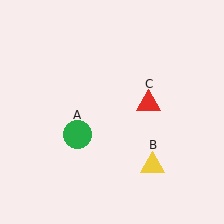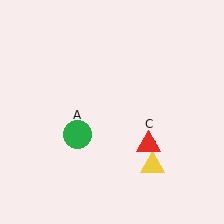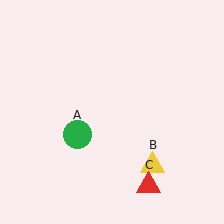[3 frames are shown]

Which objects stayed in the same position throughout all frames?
Green circle (object A) and yellow triangle (object B) remained stationary.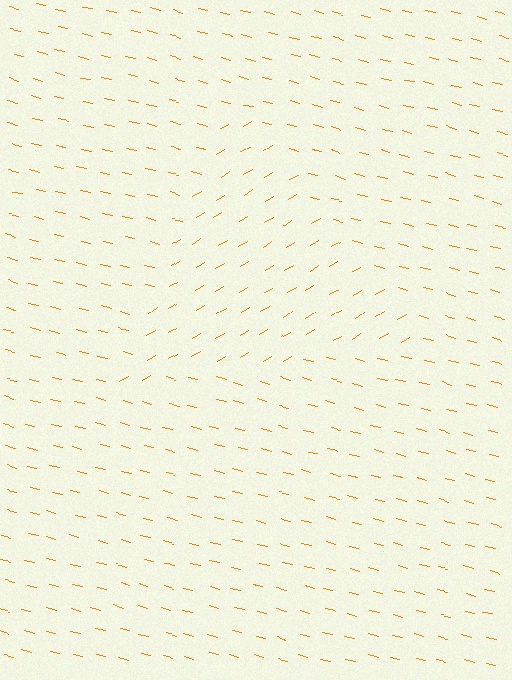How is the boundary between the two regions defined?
The boundary is defined purely by a change in line orientation (approximately 45 degrees difference). All lines are the same color and thickness.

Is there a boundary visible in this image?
Yes, there is a texture boundary formed by a change in line orientation.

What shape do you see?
I see a triangle.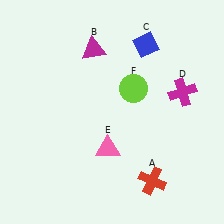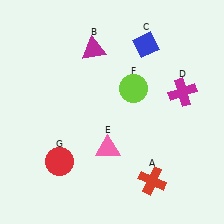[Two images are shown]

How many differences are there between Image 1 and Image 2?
There is 1 difference between the two images.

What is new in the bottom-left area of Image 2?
A red circle (G) was added in the bottom-left area of Image 2.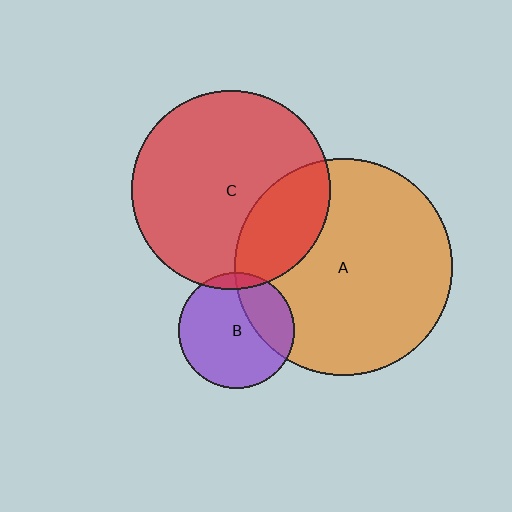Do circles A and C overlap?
Yes.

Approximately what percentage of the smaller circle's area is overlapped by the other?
Approximately 25%.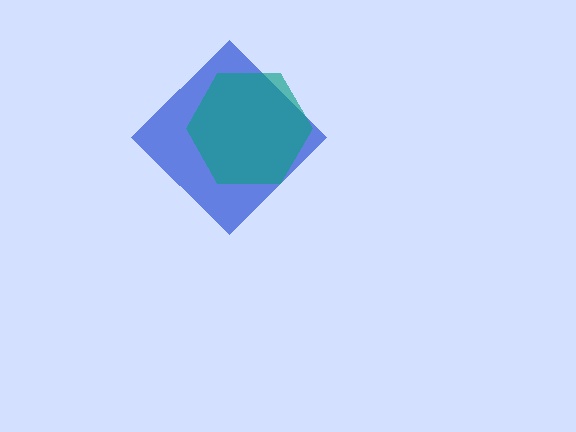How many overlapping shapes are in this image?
There are 2 overlapping shapes in the image.